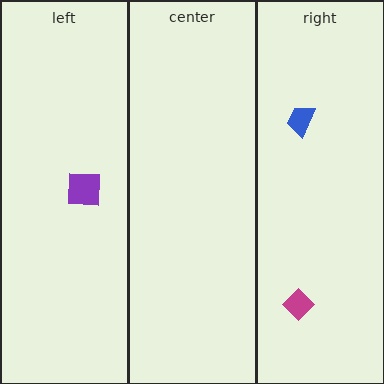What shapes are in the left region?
The purple square.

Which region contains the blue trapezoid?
The right region.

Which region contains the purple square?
The left region.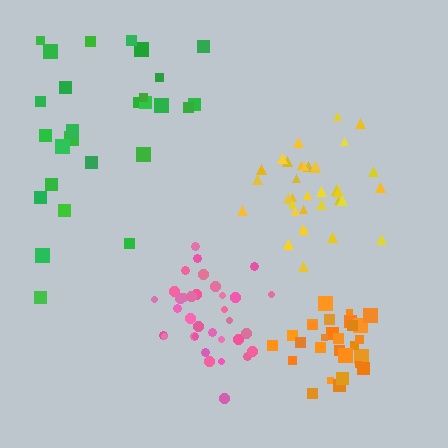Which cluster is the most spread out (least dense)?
Green.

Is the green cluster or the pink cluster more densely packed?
Pink.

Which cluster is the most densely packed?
Orange.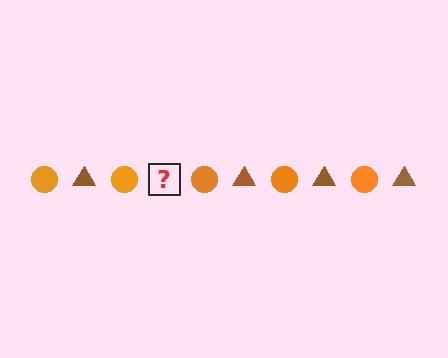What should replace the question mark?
The question mark should be replaced with a brown triangle.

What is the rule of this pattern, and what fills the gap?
The rule is that the pattern alternates between orange circle and brown triangle. The gap should be filled with a brown triangle.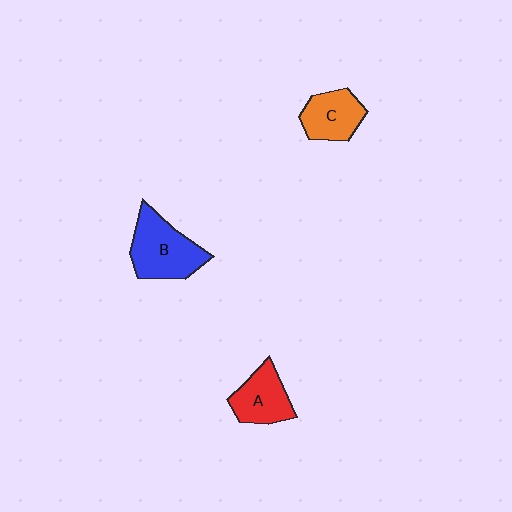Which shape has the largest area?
Shape B (blue).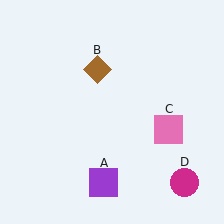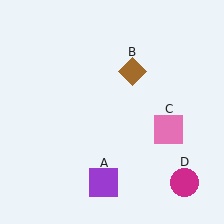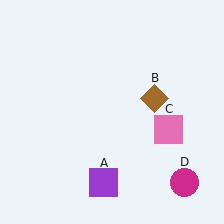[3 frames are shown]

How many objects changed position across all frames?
1 object changed position: brown diamond (object B).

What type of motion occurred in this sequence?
The brown diamond (object B) rotated clockwise around the center of the scene.